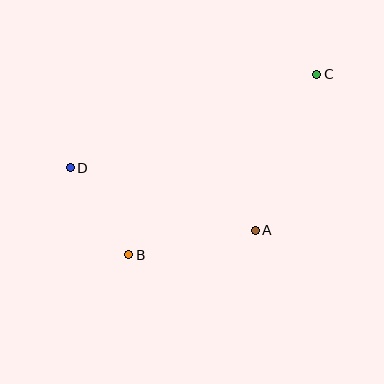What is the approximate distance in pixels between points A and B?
The distance between A and B is approximately 129 pixels.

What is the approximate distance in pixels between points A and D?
The distance between A and D is approximately 195 pixels.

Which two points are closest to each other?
Points B and D are closest to each other.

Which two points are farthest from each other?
Points C and D are farthest from each other.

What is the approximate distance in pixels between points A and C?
The distance between A and C is approximately 168 pixels.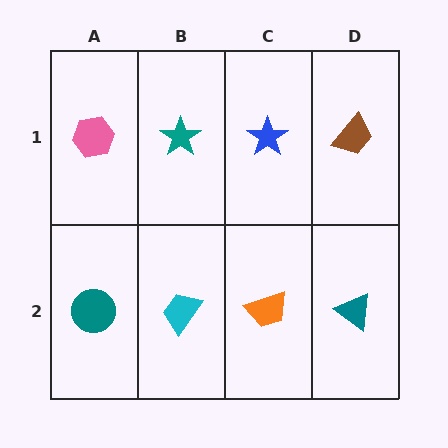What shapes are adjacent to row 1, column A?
A teal circle (row 2, column A), a teal star (row 1, column B).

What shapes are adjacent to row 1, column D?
A teal triangle (row 2, column D), a blue star (row 1, column C).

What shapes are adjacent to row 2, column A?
A pink hexagon (row 1, column A), a cyan trapezoid (row 2, column B).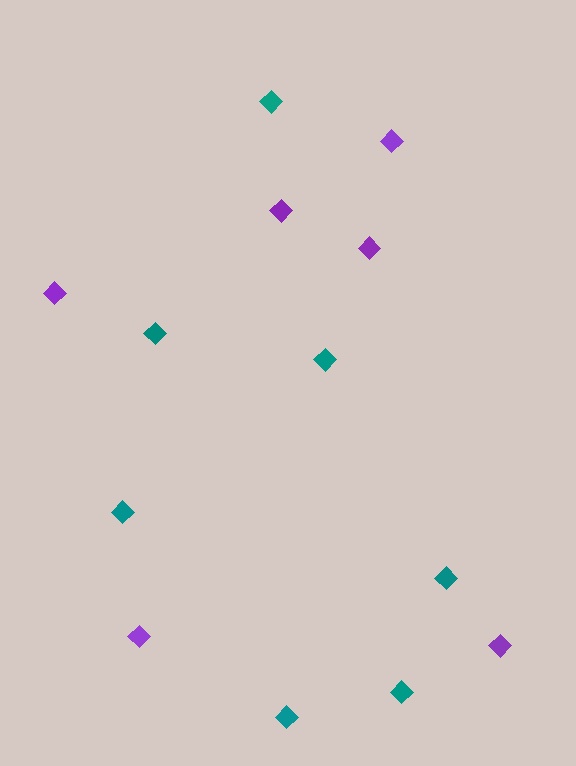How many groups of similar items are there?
There are 2 groups: one group of teal diamonds (7) and one group of purple diamonds (6).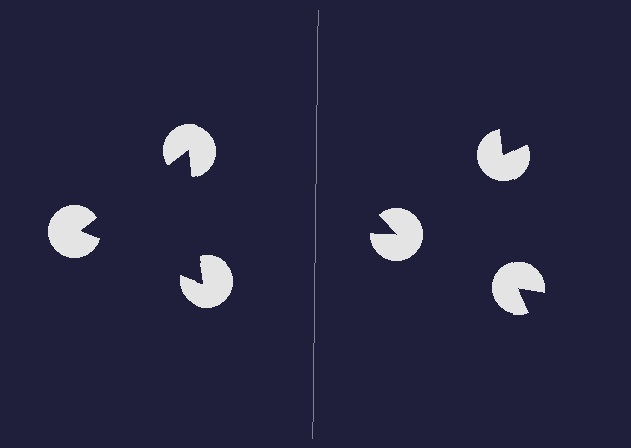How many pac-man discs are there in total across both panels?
6 — 3 on each side.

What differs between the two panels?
The pac-man discs are positioned identically on both sides; only the wedge orientations differ. On the left they align to a triangle; on the right they are misaligned.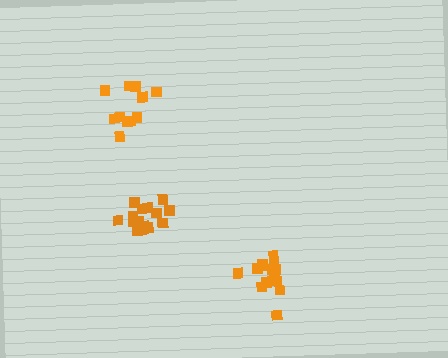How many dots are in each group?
Group 1: 11 dots, Group 2: 15 dots, Group 3: 15 dots (41 total).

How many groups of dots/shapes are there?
There are 3 groups.